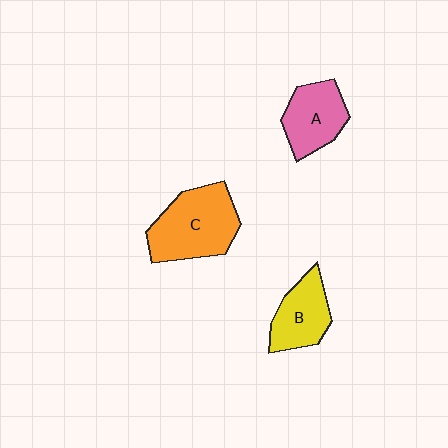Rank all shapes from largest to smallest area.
From largest to smallest: C (orange), A (pink), B (yellow).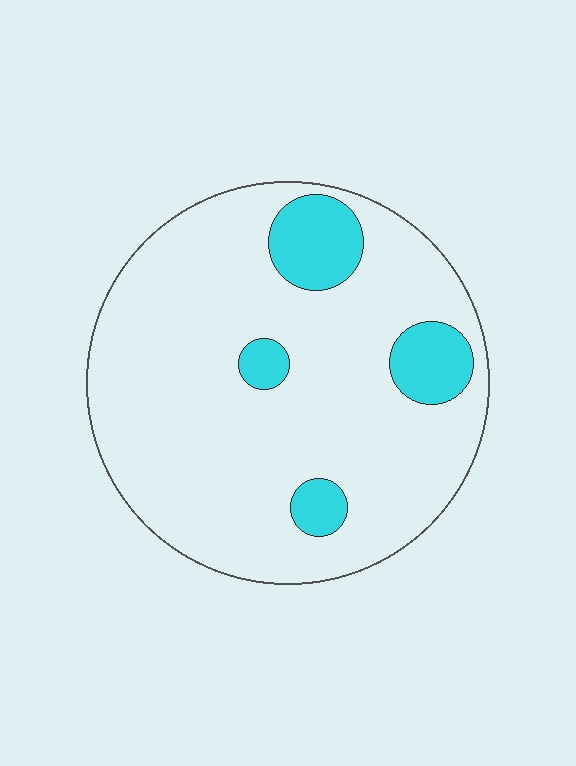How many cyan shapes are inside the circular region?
4.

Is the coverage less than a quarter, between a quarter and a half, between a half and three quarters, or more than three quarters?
Less than a quarter.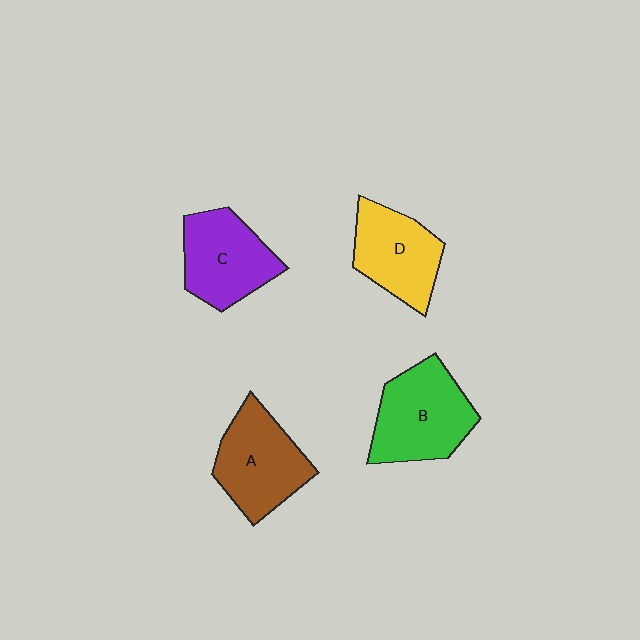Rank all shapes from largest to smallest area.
From largest to smallest: B (green), A (brown), C (purple), D (yellow).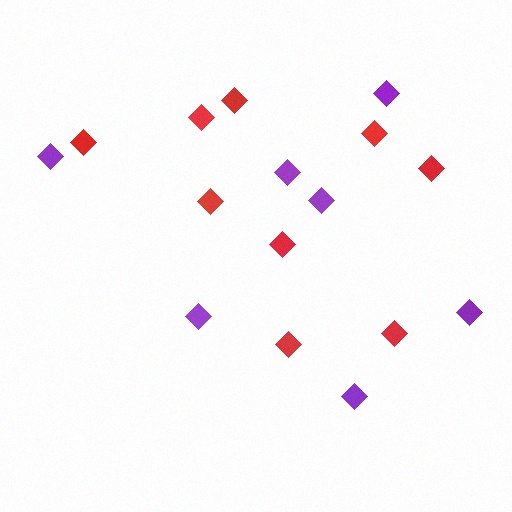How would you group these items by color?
There are 2 groups: one group of red diamonds (9) and one group of purple diamonds (7).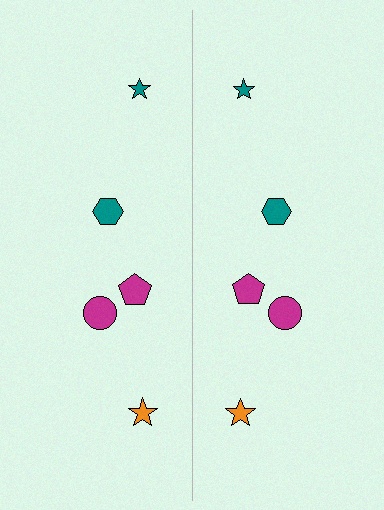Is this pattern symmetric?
Yes, this pattern has bilateral (reflection) symmetry.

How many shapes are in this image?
There are 10 shapes in this image.